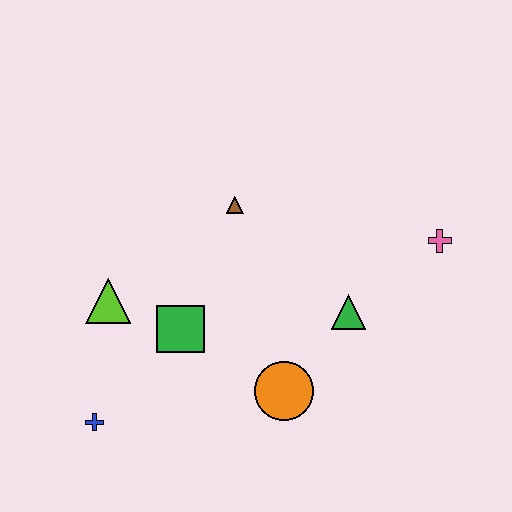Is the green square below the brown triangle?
Yes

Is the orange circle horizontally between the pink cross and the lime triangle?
Yes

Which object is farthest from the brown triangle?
The blue cross is farthest from the brown triangle.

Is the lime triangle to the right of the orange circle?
No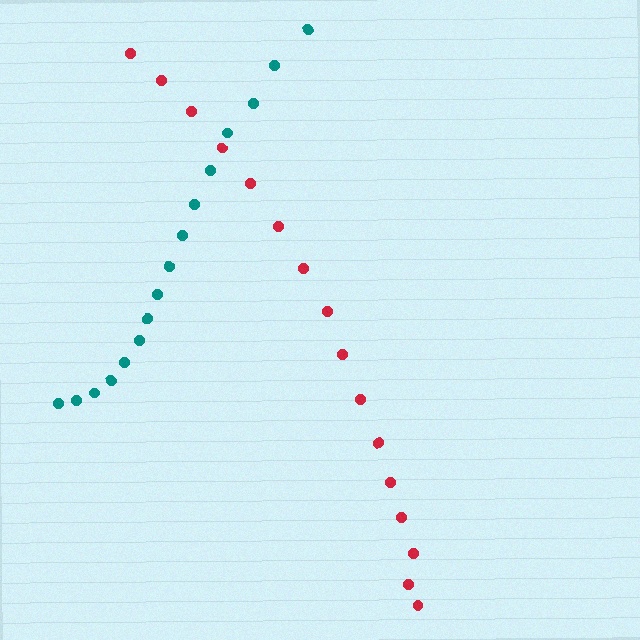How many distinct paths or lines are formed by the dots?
There are 2 distinct paths.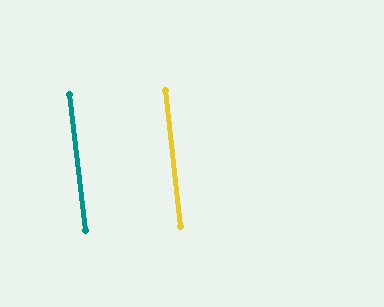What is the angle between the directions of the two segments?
Approximately 0 degrees.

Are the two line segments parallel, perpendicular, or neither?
Parallel — their directions differ by only 0.3°.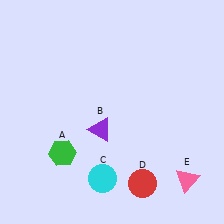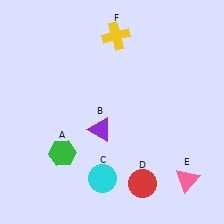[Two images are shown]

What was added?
A yellow cross (F) was added in Image 2.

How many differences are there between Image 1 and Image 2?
There is 1 difference between the two images.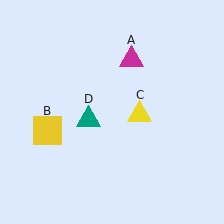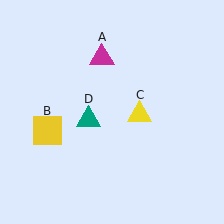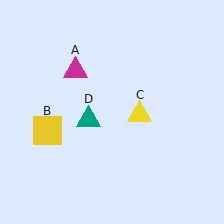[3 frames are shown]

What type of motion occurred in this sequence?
The magenta triangle (object A) rotated counterclockwise around the center of the scene.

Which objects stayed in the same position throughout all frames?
Yellow square (object B) and yellow triangle (object C) and teal triangle (object D) remained stationary.